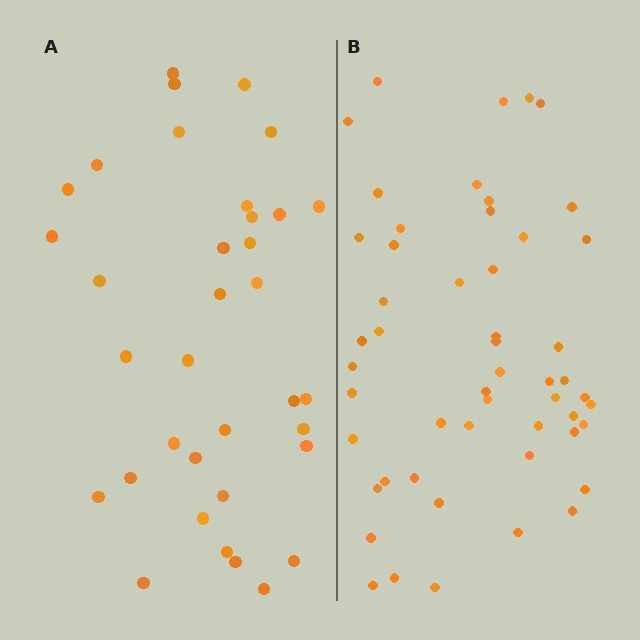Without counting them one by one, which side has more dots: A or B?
Region B (the right region) has more dots.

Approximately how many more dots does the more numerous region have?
Region B has approximately 15 more dots than region A.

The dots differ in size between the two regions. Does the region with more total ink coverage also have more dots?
No. Region A has more total ink coverage because its dots are larger, but region B actually contains more individual dots. Total area can be misleading — the number of items is what matters here.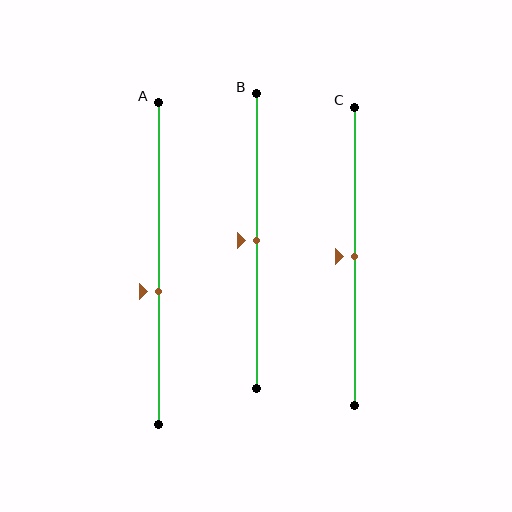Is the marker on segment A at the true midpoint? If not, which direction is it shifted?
No, the marker on segment A is shifted downward by about 9% of the segment length.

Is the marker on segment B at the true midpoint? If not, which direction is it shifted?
Yes, the marker on segment B is at the true midpoint.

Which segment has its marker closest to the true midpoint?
Segment B has its marker closest to the true midpoint.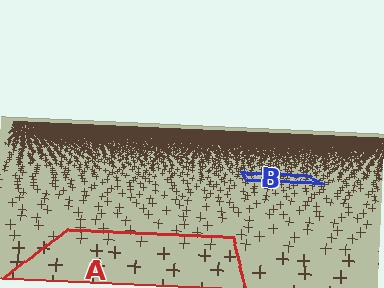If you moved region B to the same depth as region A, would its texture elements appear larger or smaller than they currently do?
They would appear larger. At a closer depth, the same texture elements are projected at a bigger on-screen size.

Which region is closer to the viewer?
Region A is closer. The texture elements there are larger and more spread out.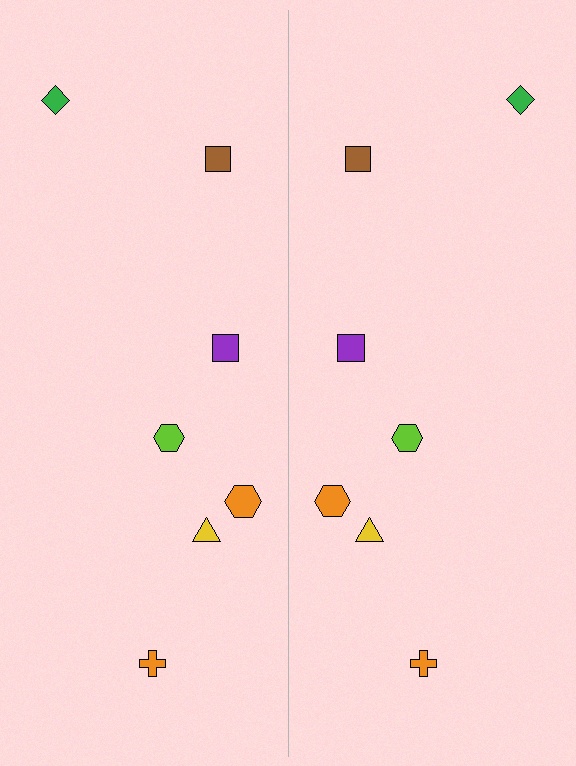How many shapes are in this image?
There are 14 shapes in this image.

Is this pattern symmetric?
Yes, this pattern has bilateral (reflection) symmetry.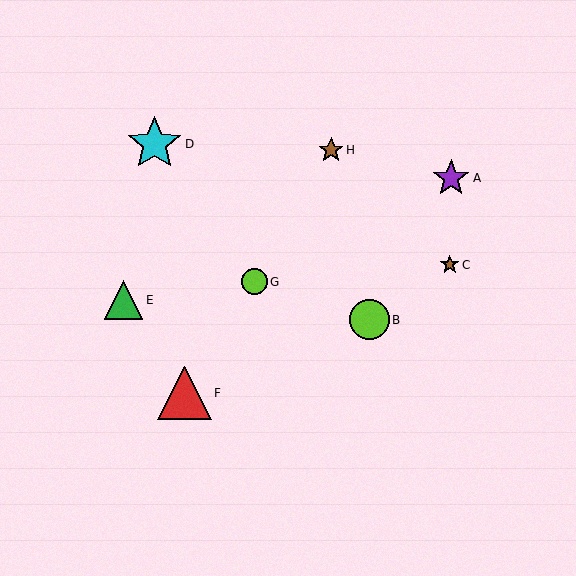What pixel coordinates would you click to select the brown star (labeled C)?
Click at (450, 265) to select the brown star C.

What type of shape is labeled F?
Shape F is a red triangle.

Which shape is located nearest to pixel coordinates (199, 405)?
The red triangle (labeled F) at (185, 393) is nearest to that location.